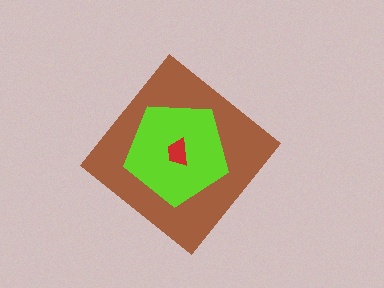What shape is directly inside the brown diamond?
The lime pentagon.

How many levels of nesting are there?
3.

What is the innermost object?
The red trapezoid.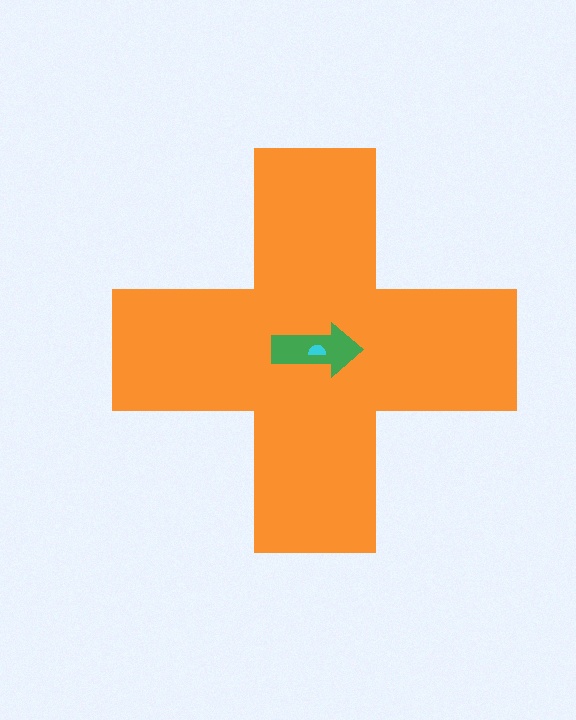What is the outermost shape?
The orange cross.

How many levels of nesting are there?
3.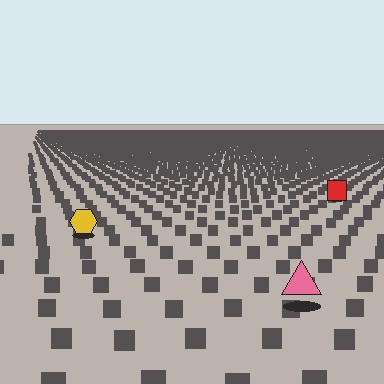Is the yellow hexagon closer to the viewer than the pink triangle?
No. The pink triangle is closer — you can tell from the texture gradient: the ground texture is coarser near it.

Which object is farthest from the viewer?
The red square is farthest from the viewer. It appears smaller and the ground texture around it is denser.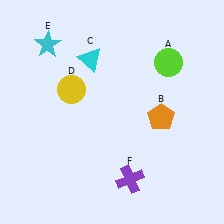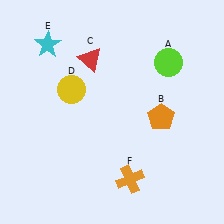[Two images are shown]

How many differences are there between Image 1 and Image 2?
There are 2 differences between the two images.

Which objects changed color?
C changed from cyan to red. F changed from purple to orange.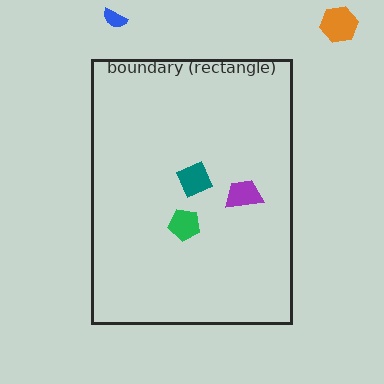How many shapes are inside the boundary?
3 inside, 2 outside.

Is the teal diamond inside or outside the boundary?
Inside.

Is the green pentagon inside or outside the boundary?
Inside.